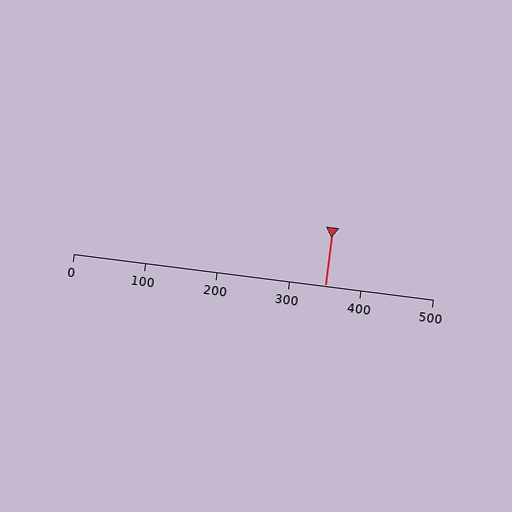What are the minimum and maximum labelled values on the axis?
The axis runs from 0 to 500.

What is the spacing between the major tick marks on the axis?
The major ticks are spaced 100 apart.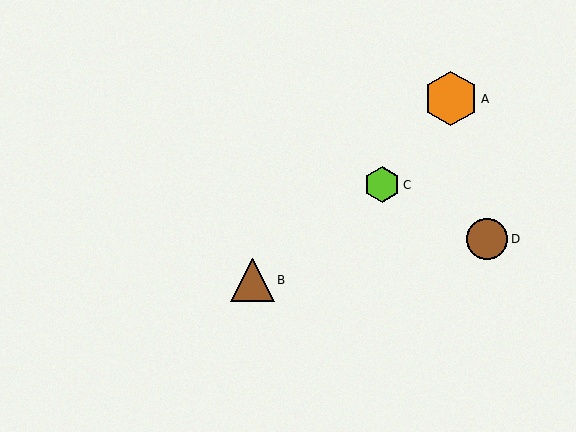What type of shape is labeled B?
Shape B is a brown triangle.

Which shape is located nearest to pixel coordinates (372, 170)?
The lime hexagon (labeled C) at (382, 185) is nearest to that location.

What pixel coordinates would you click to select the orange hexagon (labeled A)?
Click at (451, 99) to select the orange hexagon A.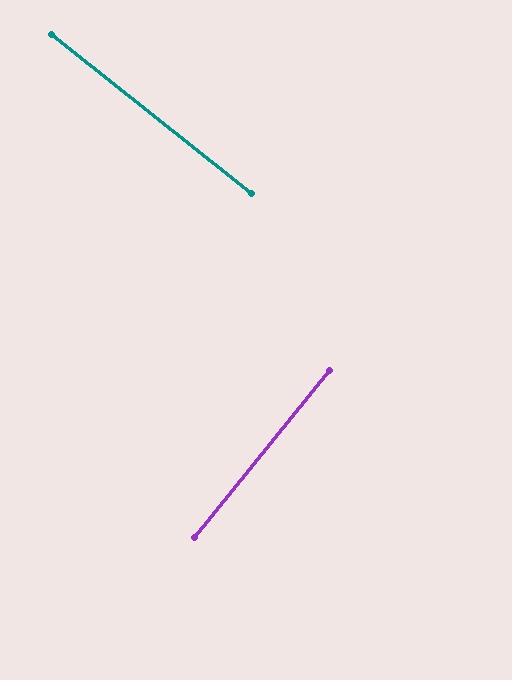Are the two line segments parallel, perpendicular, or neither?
Perpendicular — they meet at approximately 90°.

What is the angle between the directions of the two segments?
Approximately 90 degrees.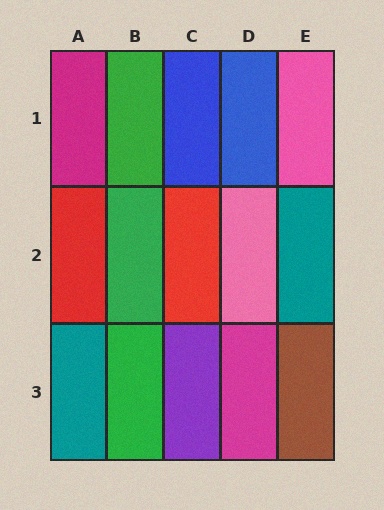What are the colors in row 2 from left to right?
Red, green, red, pink, teal.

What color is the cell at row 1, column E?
Pink.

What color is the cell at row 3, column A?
Teal.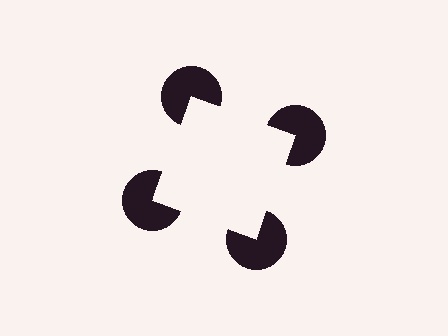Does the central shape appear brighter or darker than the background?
It typically appears slightly brighter than the background, even though no actual brightness change is drawn.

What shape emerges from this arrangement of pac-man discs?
An illusory square — its edges are inferred from the aligned wedge cuts in the pac-man discs, not physically drawn.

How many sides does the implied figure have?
4 sides.